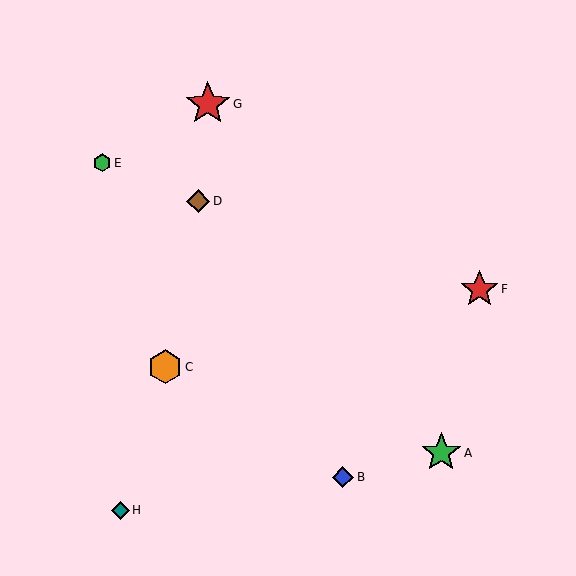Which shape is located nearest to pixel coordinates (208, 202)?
The brown diamond (labeled D) at (198, 201) is nearest to that location.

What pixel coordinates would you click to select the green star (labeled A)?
Click at (441, 453) to select the green star A.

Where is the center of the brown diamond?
The center of the brown diamond is at (198, 201).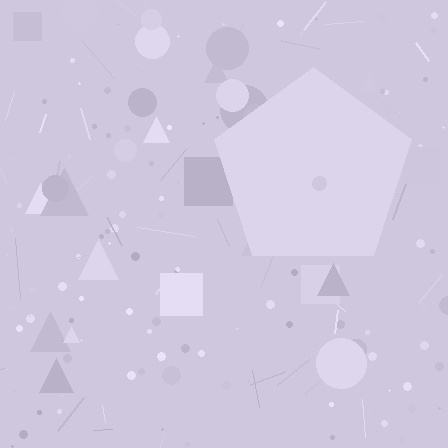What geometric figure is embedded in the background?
A pentagon is embedded in the background.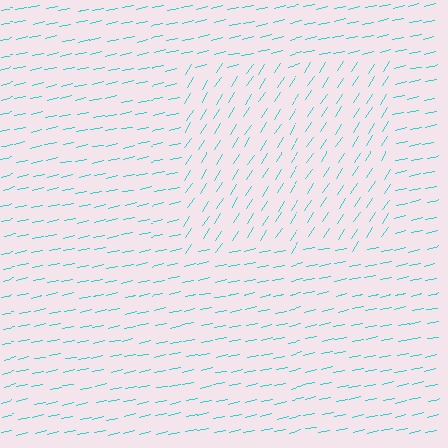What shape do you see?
I see a rectangle.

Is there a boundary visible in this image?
Yes, there is a texture boundary formed by a change in line orientation.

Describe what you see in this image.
The image is filled with small cyan line segments. A rectangle region in the image has lines oriented differently from the surrounding lines, creating a visible texture boundary.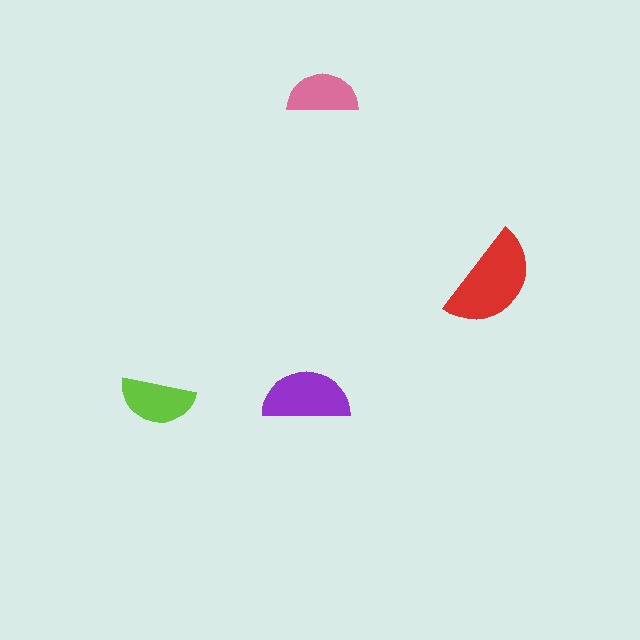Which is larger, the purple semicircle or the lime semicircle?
The purple one.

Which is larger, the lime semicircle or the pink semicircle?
The lime one.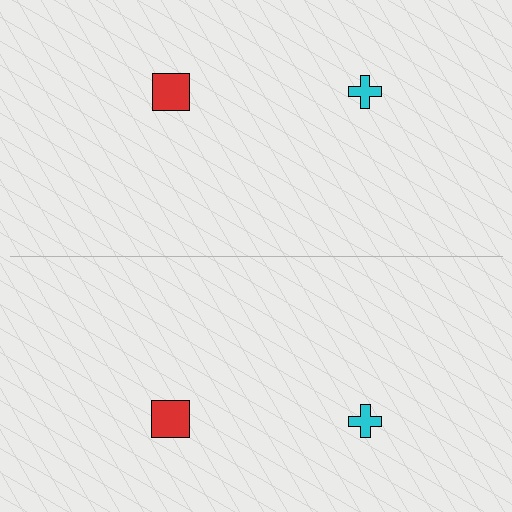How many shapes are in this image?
There are 4 shapes in this image.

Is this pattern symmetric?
Yes, this pattern has bilateral (reflection) symmetry.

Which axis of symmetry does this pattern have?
The pattern has a horizontal axis of symmetry running through the center of the image.